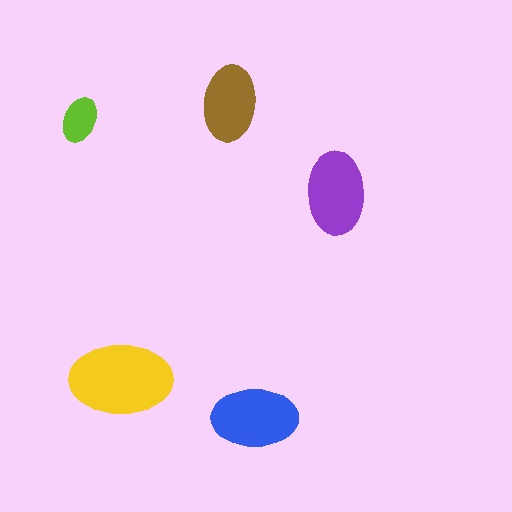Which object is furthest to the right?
The purple ellipse is rightmost.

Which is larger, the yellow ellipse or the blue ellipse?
The yellow one.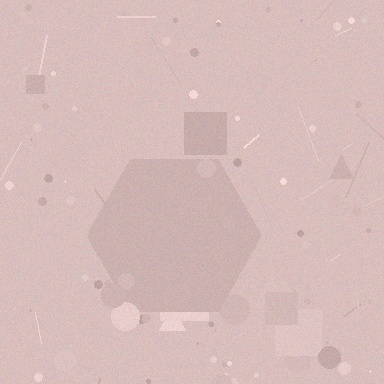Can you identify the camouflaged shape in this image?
The camouflaged shape is a hexagon.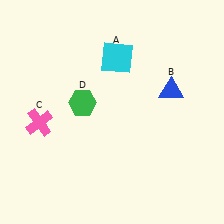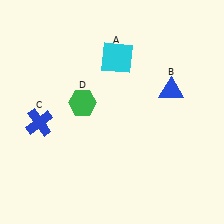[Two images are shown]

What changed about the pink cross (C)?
In Image 1, C is pink. In Image 2, it changed to blue.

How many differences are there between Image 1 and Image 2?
There is 1 difference between the two images.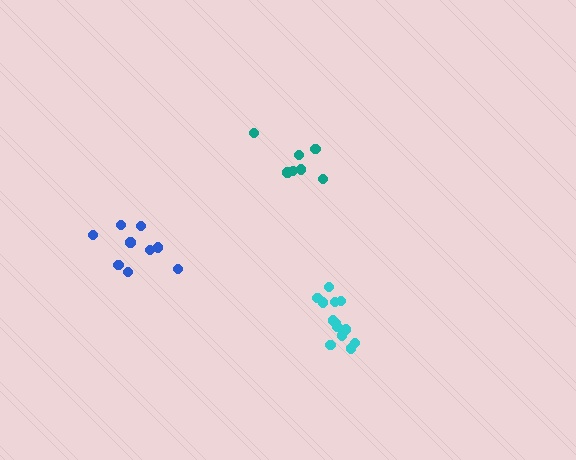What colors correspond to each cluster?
The clusters are colored: cyan, teal, blue.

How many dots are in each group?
Group 1: 13 dots, Group 2: 7 dots, Group 3: 9 dots (29 total).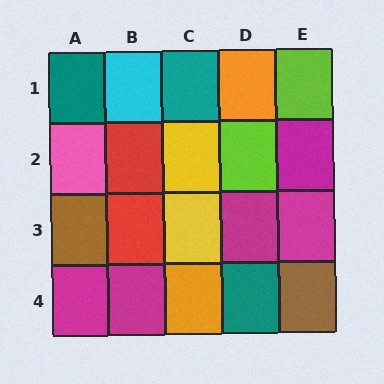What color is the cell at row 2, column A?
Pink.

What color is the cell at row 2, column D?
Lime.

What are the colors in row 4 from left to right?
Magenta, magenta, orange, teal, brown.